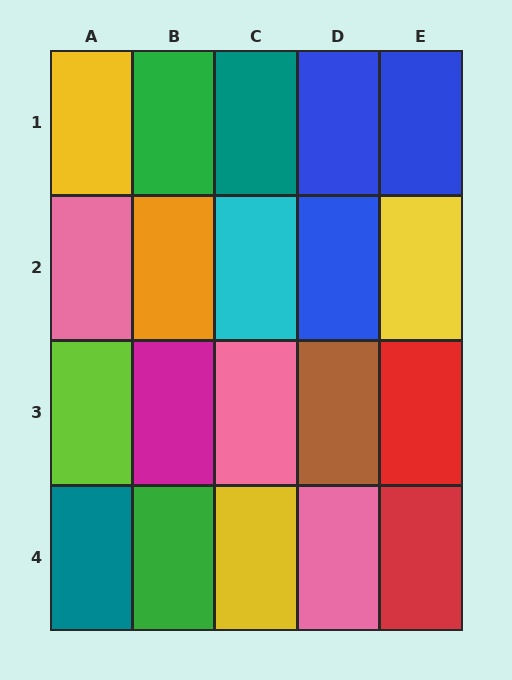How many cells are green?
2 cells are green.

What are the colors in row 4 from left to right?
Teal, green, yellow, pink, red.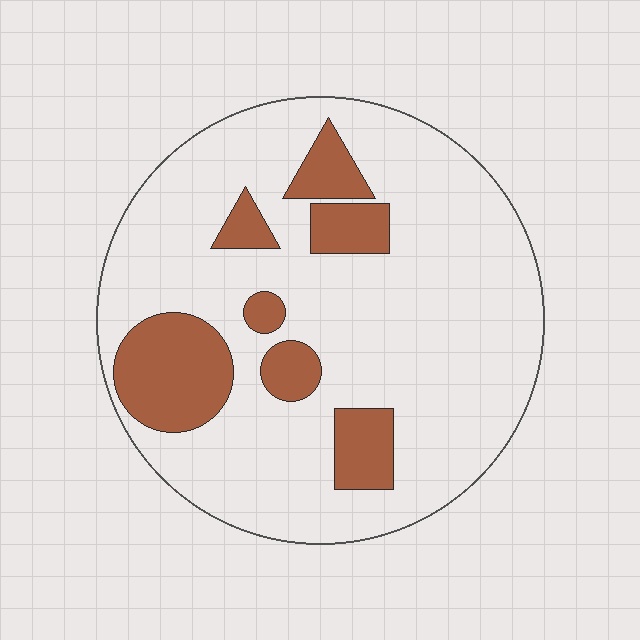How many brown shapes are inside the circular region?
7.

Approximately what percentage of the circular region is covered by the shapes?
Approximately 20%.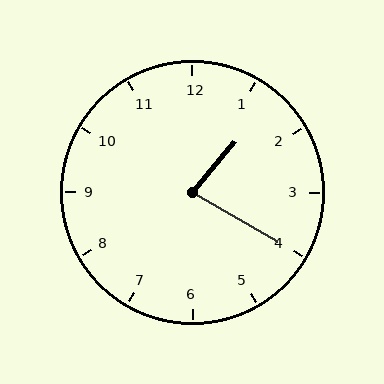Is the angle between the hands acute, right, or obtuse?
It is acute.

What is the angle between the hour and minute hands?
Approximately 80 degrees.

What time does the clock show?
1:20.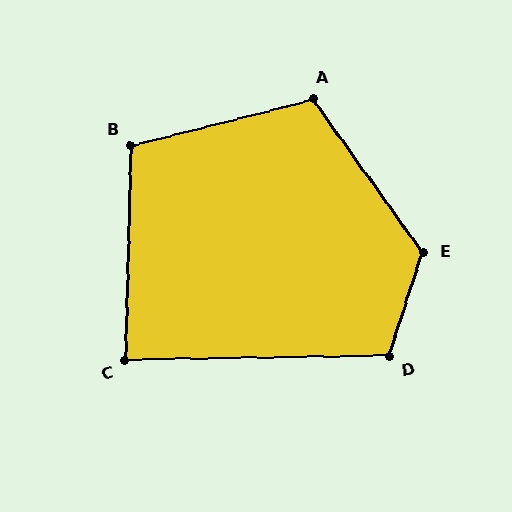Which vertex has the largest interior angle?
E, at approximately 127 degrees.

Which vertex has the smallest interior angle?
C, at approximately 88 degrees.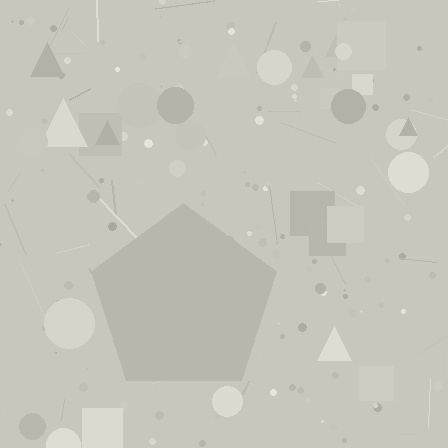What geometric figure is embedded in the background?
A pentagon is embedded in the background.